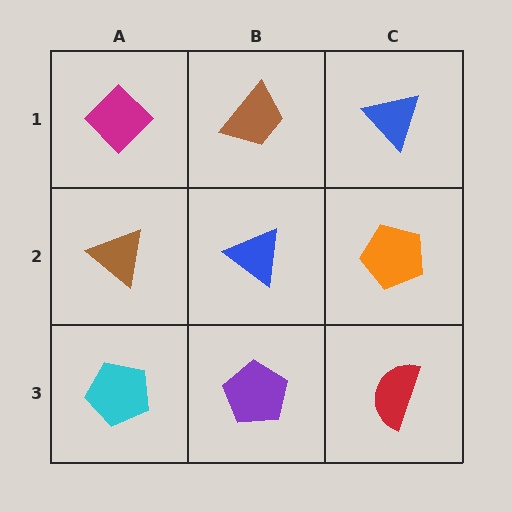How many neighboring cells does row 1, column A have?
2.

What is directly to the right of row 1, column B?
A blue triangle.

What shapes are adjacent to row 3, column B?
A blue triangle (row 2, column B), a cyan pentagon (row 3, column A), a red semicircle (row 3, column C).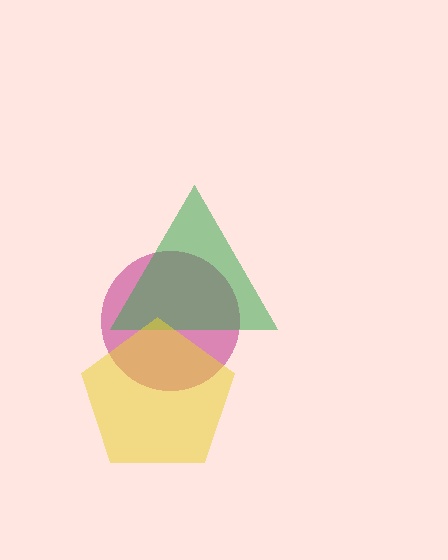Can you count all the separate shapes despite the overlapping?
Yes, there are 3 separate shapes.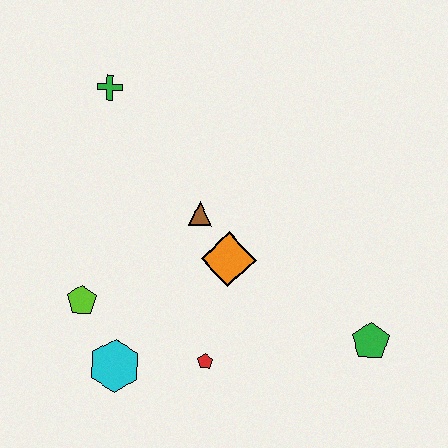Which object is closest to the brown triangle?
The orange diamond is closest to the brown triangle.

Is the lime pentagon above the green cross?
No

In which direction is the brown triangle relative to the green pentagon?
The brown triangle is to the left of the green pentagon.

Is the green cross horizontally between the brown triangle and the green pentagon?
No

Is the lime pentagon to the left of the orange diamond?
Yes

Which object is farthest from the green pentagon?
The green cross is farthest from the green pentagon.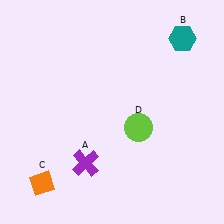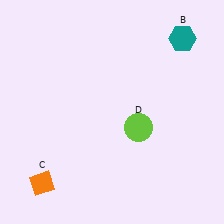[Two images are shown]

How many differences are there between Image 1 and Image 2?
There is 1 difference between the two images.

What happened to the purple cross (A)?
The purple cross (A) was removed in Image 2. It was in the bottom-left area of Image 1.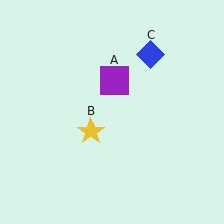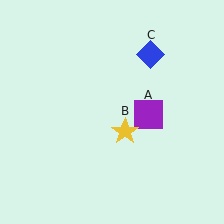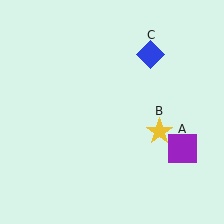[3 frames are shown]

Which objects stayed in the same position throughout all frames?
Blue diamond (object C) remained stationary.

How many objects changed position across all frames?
2 objects changed position: purple square (object A), yellow star (object B).